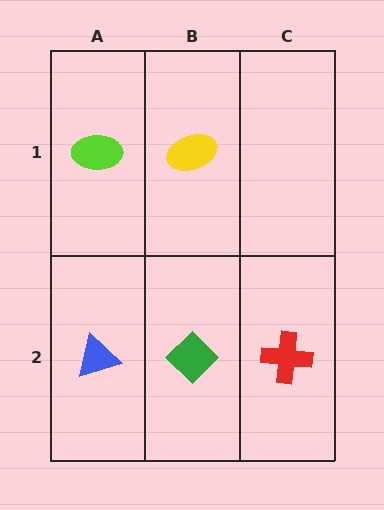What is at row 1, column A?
A lime ellipse.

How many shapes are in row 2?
3 shapes.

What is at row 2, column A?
A blue triangle.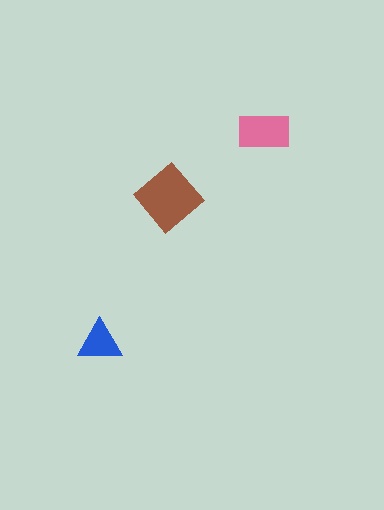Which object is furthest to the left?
The blue triangle is leftmost.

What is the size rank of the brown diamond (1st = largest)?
1st.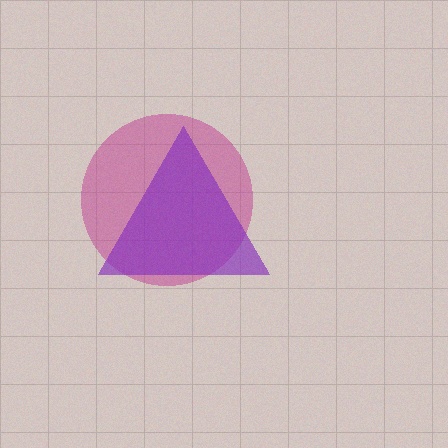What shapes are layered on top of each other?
The layered shapes are: a magenta circle, a purple triangle.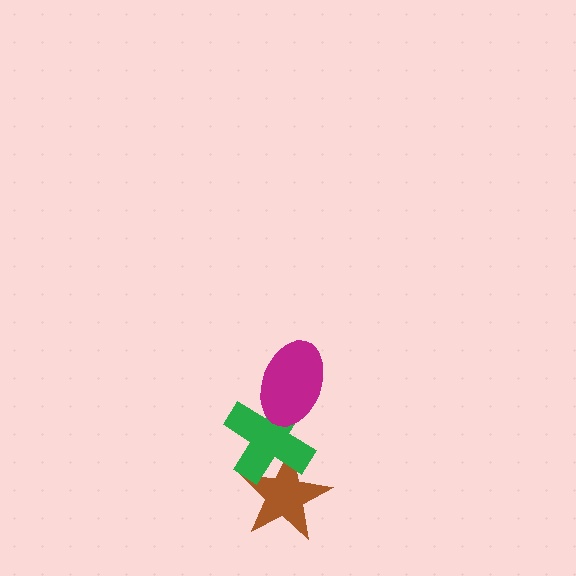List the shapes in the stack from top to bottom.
From top to bottom: the magenta ellipse, the green cross, the brown star.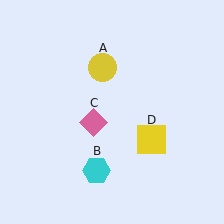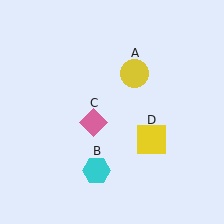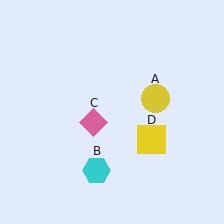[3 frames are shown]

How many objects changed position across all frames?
1 object changed position: yellow circle (object A).